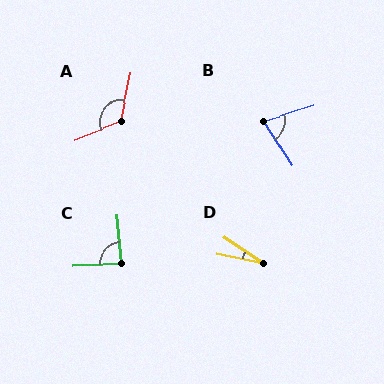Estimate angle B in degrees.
Approximately 74 degrees.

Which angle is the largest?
A, at approximately 124 degrees.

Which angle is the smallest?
D, at approximately 21 degrees.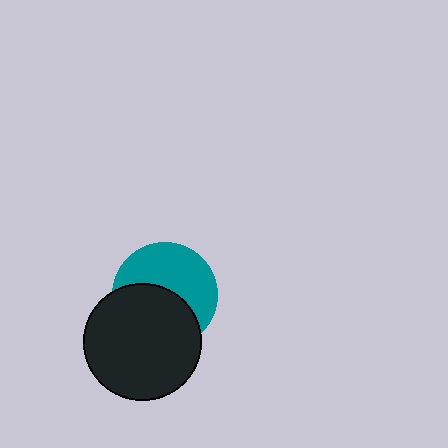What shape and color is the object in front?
The object in front is a black circle.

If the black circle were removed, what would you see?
You would see the complete teal circle.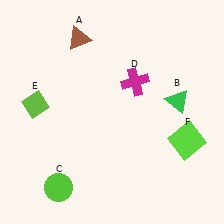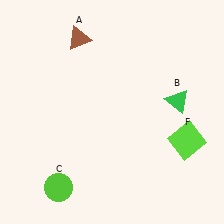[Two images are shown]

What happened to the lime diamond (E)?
The lime diamond (E) was removed in Image 2. It was in the top-left area of Image 1.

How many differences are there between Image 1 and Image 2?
There are 2 differences between the two images.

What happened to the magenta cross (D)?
The magenta cross (D) was removed in Image 2. It was in the top-right area of Image 1.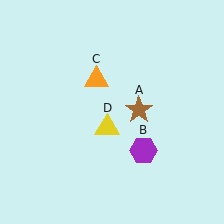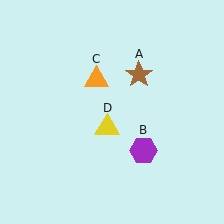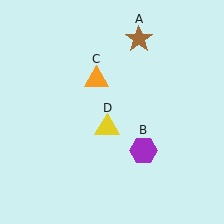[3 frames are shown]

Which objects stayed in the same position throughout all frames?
Purple hexagon (object B) and orange triangle (object C) and yellow triangle (object D) remained stationary.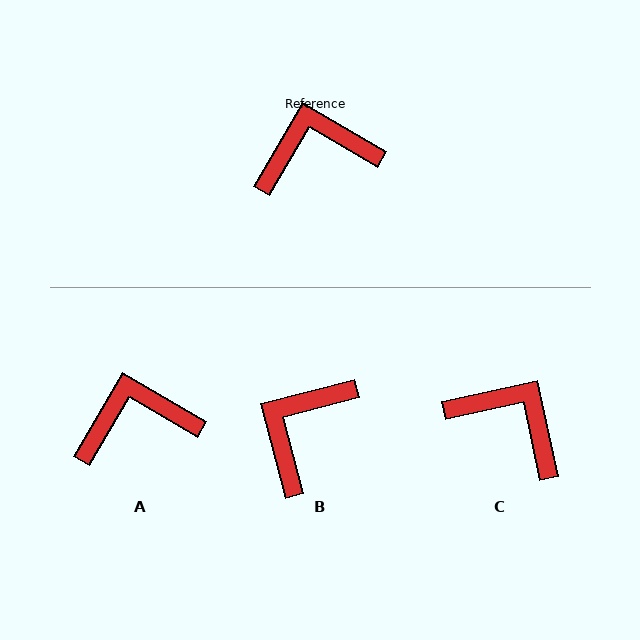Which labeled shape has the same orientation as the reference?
A.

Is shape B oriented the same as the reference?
No, it is off by about 45 degrees.